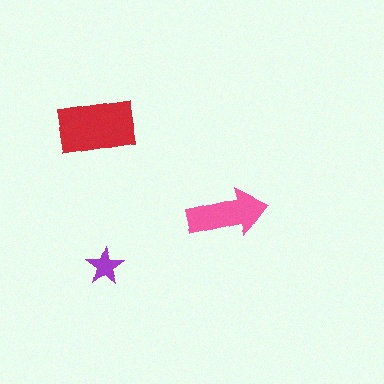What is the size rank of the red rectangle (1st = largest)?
1st.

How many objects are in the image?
There are 3 objects in the image.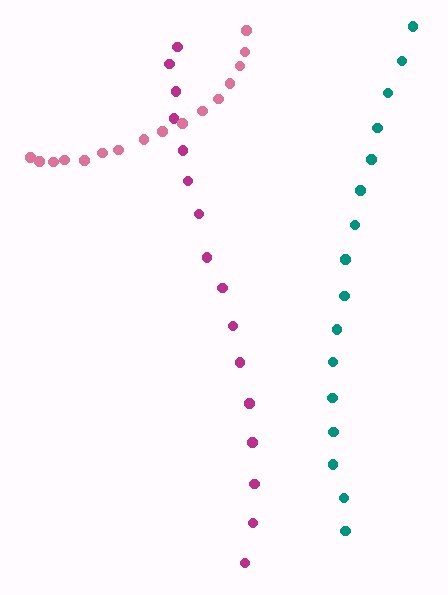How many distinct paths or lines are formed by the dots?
There are 3 distinct paths.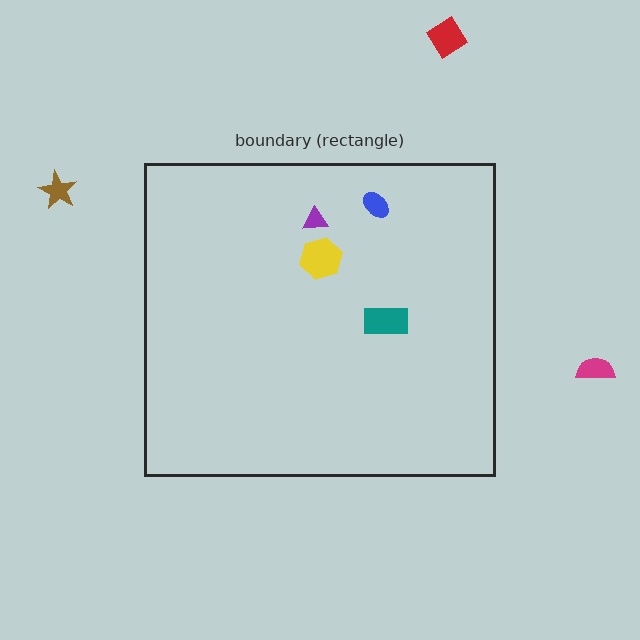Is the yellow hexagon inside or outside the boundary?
Inside.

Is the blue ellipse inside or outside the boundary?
Inside.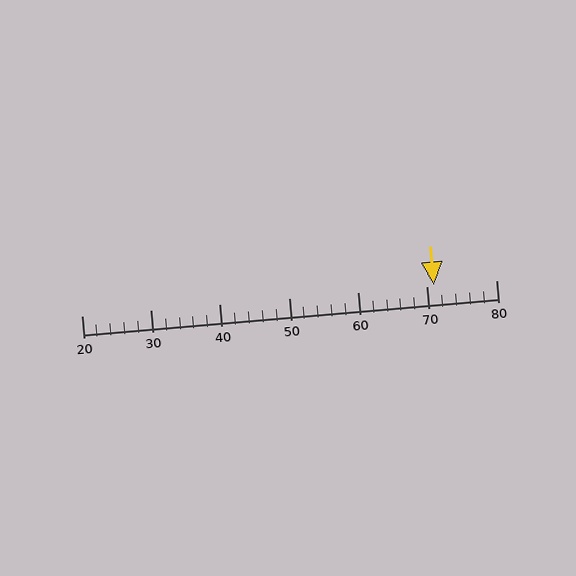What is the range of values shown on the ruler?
The ruler shows values from 20 to 80.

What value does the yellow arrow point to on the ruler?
The yellow arrow points to approximately 71.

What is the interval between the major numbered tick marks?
The major tick marks are spaced 10 units apart.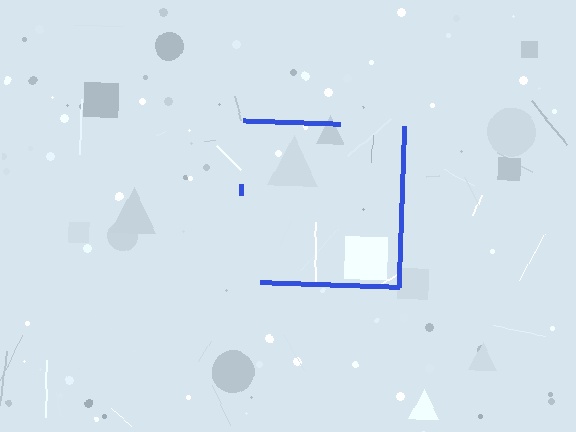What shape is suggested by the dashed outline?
The dashed outline suggests a square.